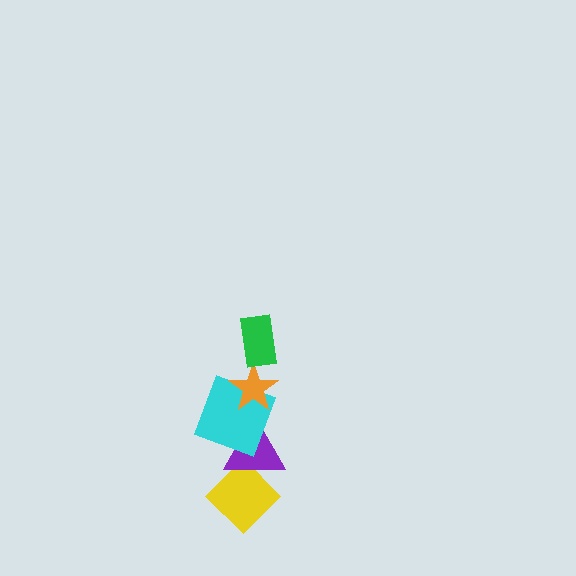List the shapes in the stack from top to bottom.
From top to bottom: the green rectangle, the orange star, the cyan square, the purple triangle, the yellow diamond.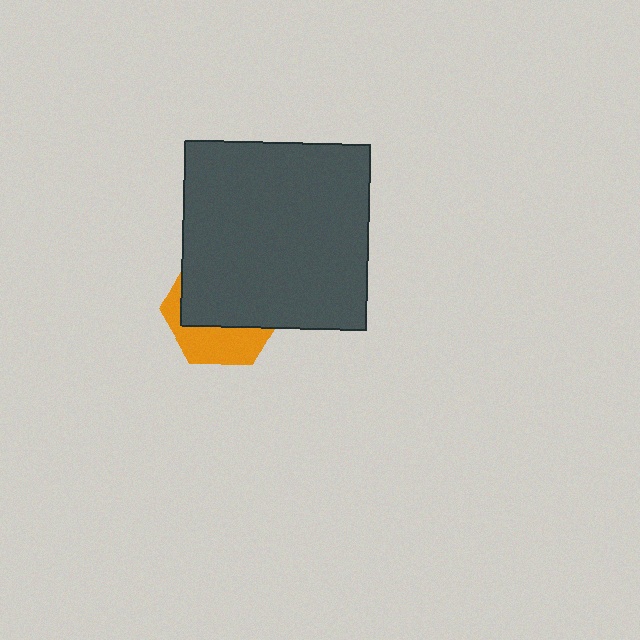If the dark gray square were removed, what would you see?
You would see the complete orange hexagon.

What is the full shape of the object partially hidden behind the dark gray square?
The partially hidden object is an orange hexagon.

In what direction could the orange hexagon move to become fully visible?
The orange hexagon could move down. That would shift it out from behind the dark gray square entirely.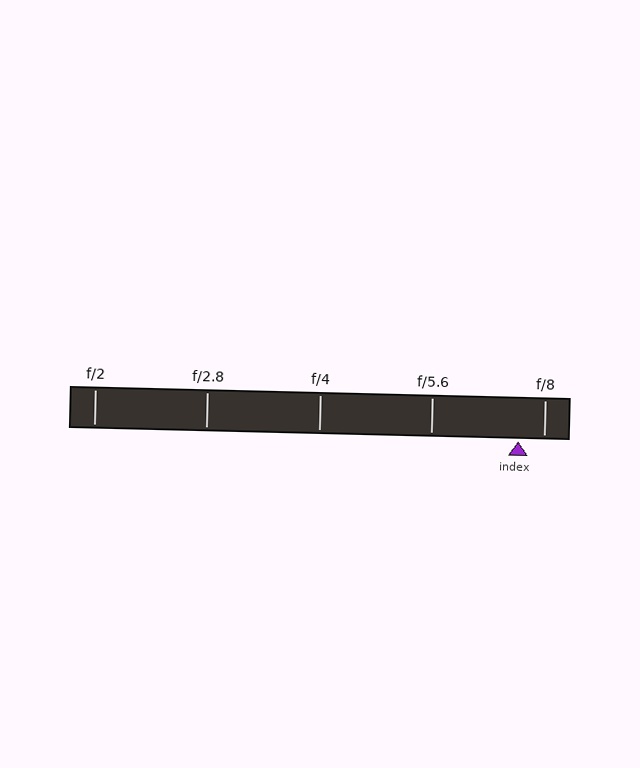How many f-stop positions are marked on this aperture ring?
There are 5 f-stop positions marked.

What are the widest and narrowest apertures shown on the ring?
The widest aperture shown is f/2 and the narrowest is f/8.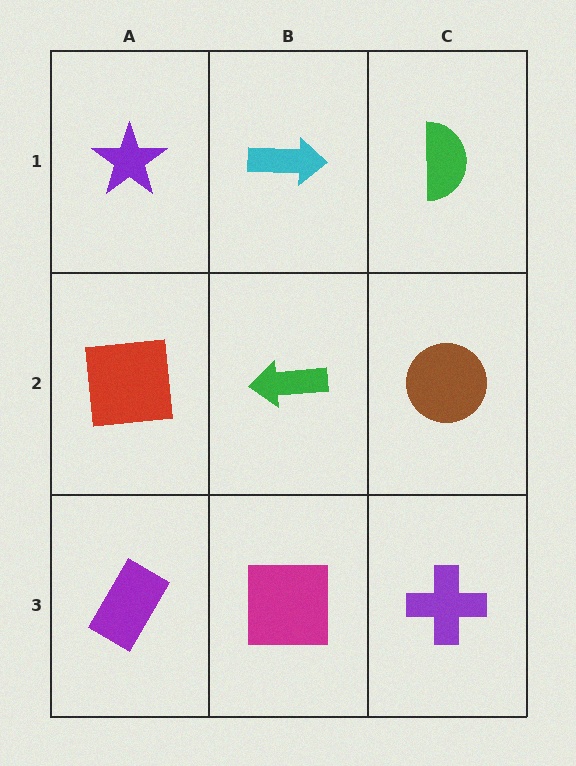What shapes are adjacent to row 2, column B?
A cyan arrow (row 1, column B), a magenta square (row 3, column B), a red square (row 2, column A), a brown circle (row 2, column C).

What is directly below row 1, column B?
A green arrow.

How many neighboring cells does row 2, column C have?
3.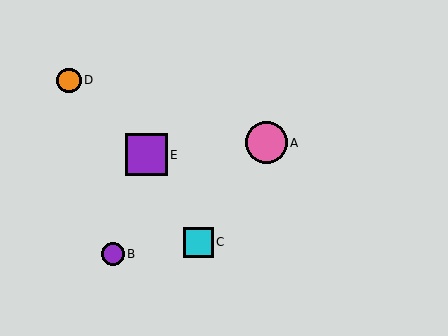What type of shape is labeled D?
Shape D is an orange circle.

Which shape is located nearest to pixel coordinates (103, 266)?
The purple circle (labeled B) at (113, 254) is nearest to that location.